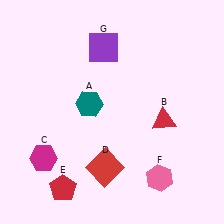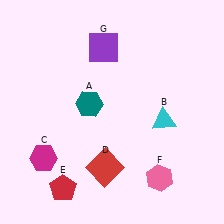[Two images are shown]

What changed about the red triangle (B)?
In Image 1, B is red. In Image 2, it changed to cyan.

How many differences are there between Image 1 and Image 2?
There is 1 difference between the two images.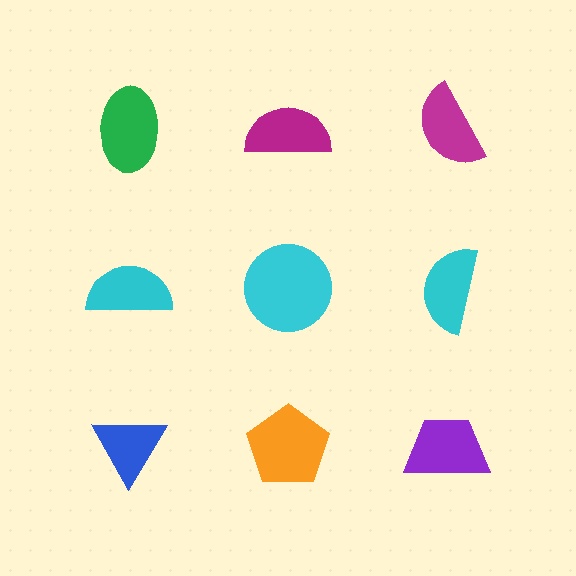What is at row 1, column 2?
A magenta semicircle.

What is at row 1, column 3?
A magenta semicircle.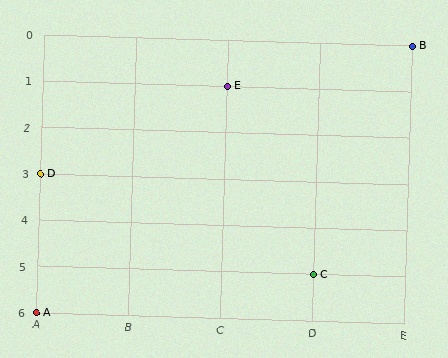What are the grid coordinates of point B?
Point B is at grid coordinates (E, 0).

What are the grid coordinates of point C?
Point C is at grid coordinates (D, 5).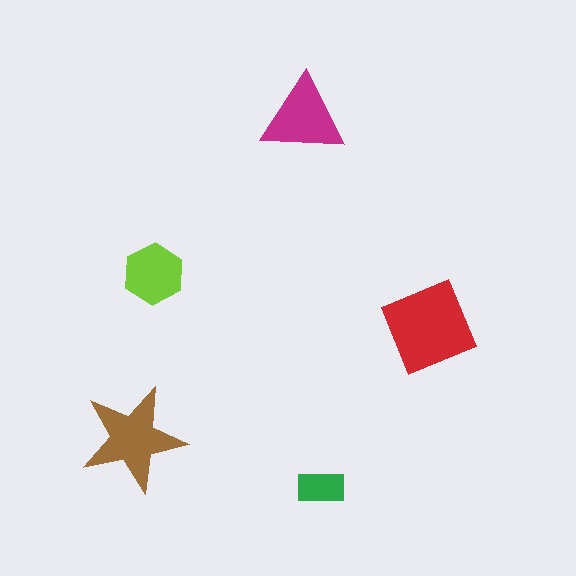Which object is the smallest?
The green rectangle.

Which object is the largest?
The red diamond.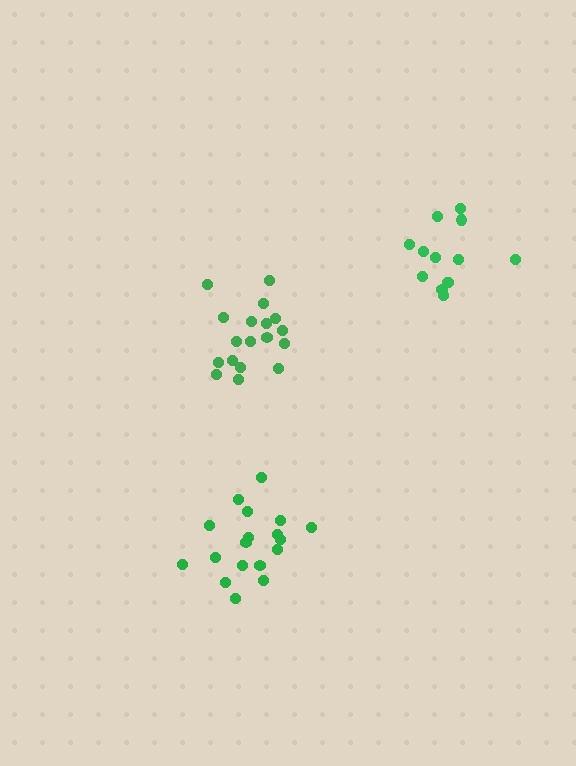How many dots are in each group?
Group 1: 18 dots, Group 2: 18 dots, Group 3: 13 dots (49 total).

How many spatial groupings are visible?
There are 3 spatial groupings.